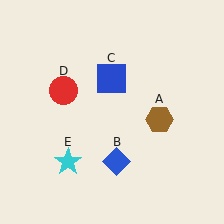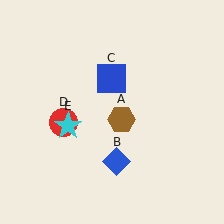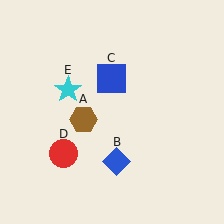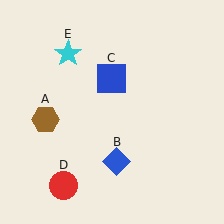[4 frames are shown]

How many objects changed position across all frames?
3 objects changed position: brown hexagon (object A), red circle (object D), cyan star (object E).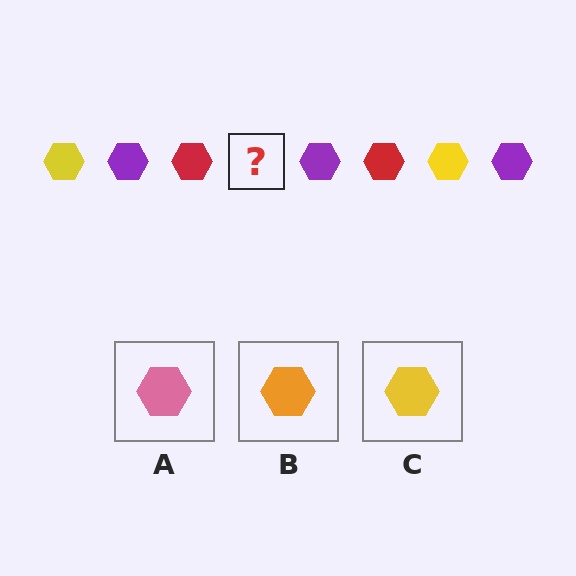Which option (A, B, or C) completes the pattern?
C.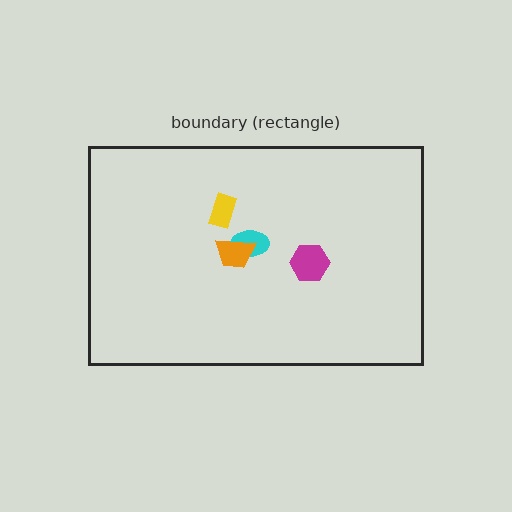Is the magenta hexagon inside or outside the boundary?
Inside.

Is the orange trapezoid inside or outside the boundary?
Inside.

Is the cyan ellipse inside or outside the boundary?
Inside.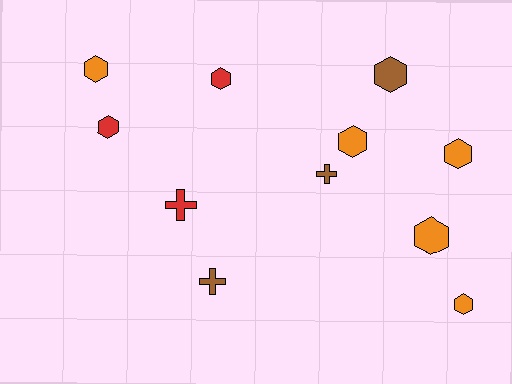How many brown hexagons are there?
There is 1 brown hexagon.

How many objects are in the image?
There are 11 objects.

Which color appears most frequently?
Orange, with 5 objects.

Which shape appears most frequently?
Hexagon, with 8 objects.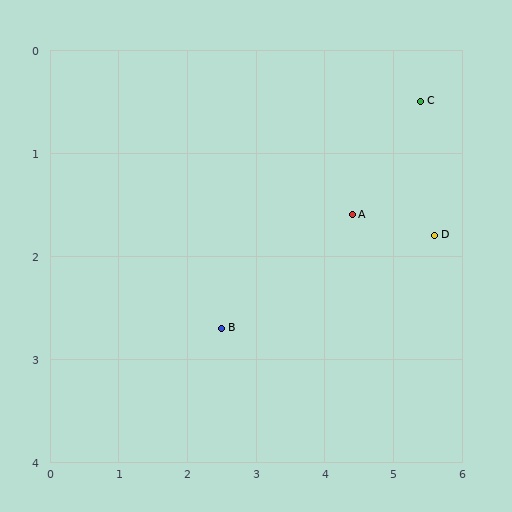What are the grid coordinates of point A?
Point A is at approximately (4.4, 1.6).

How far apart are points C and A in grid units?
Points C and A are about 1.5 grid units apart.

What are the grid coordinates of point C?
Point C is at approximately (5.4, 0.5).